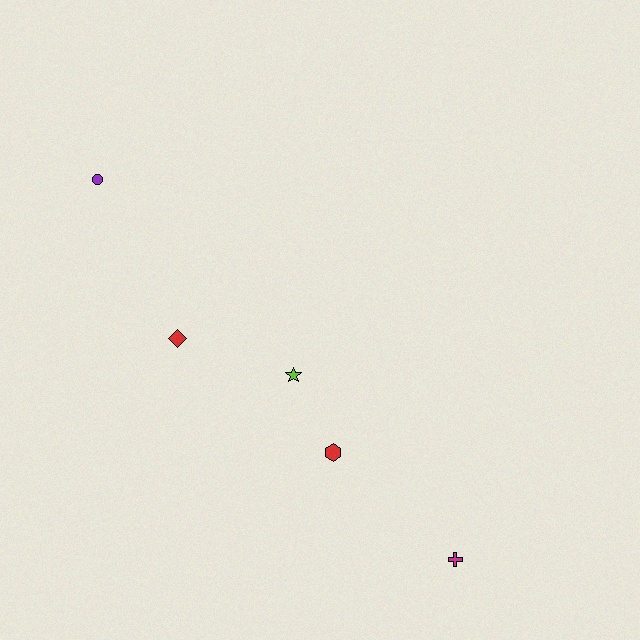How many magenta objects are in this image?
There is 1 magenta object.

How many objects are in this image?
There are 5 objects.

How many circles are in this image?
There is 1 circle.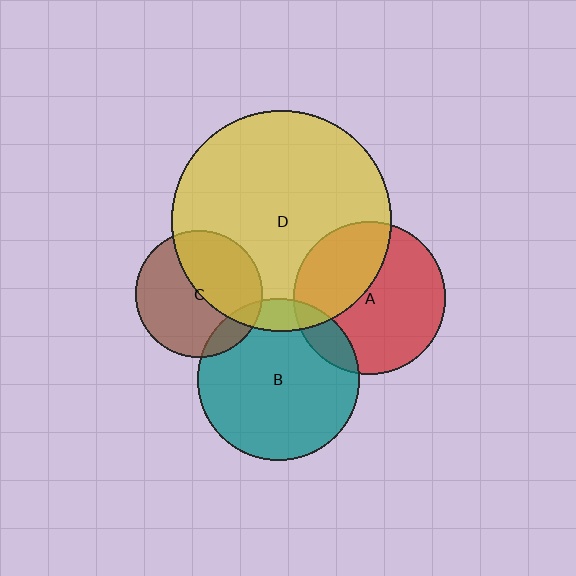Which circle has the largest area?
Circle D (yellow).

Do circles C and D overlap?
Yes.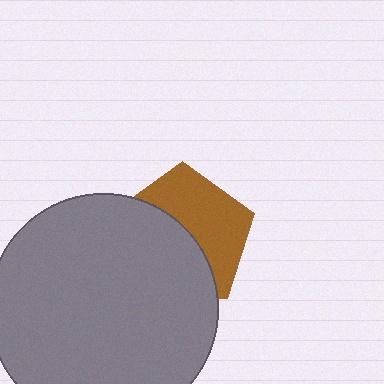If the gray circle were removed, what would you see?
You would see the complete brown pentagon.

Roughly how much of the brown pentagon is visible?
About half of it is visible (roughly 48%).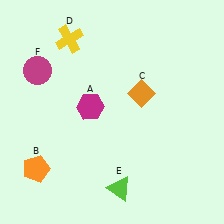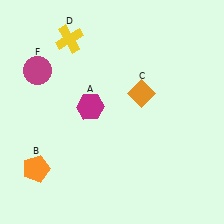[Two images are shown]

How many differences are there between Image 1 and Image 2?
There is 1 difference between the two images.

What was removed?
The lime triangle (E) was removed in Image 2.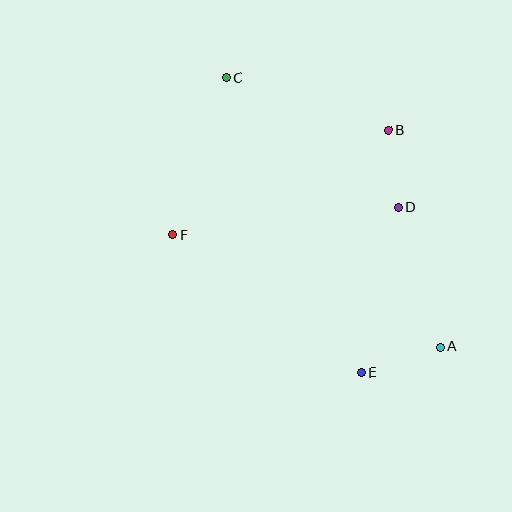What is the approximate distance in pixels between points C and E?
The distance between C and E is approximately 324 pixels.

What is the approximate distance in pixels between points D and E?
The distance between D and E is approximately 169 pixels.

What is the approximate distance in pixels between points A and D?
The distance between A and D is approximately 145 pixels.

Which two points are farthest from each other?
Points A and C are farthest from each other.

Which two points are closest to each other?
Points B and D are closest to each other.